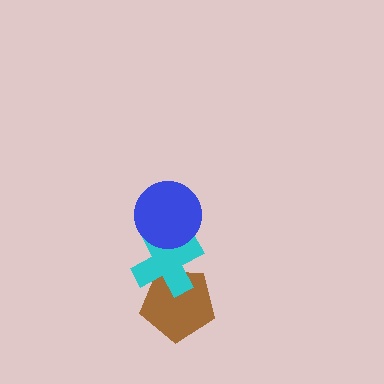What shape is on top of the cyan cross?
The blue circle is on top of the cyan cross.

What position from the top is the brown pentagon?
The brown pentagon is 3rd from the top.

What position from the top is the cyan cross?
The cyan cross is 2nd from the top.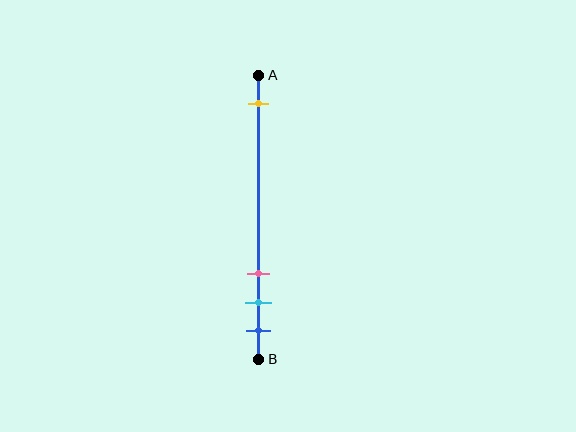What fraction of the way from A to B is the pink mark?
The pink mark is approximately 70% (0.7) of the way from A to B.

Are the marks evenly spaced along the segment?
No, the marks are not evenly spaced.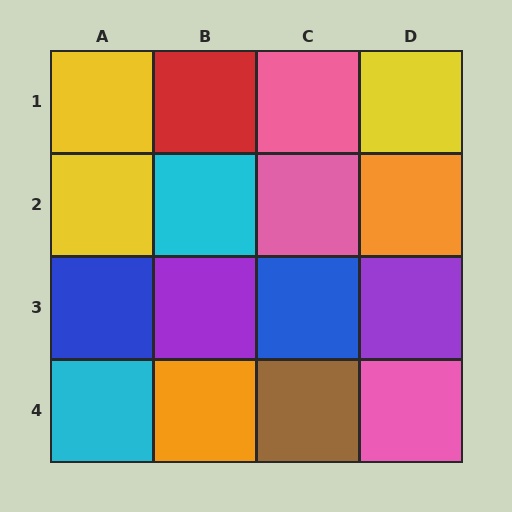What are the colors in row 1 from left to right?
Yellow, red, pink, yellow.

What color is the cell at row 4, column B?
Orange.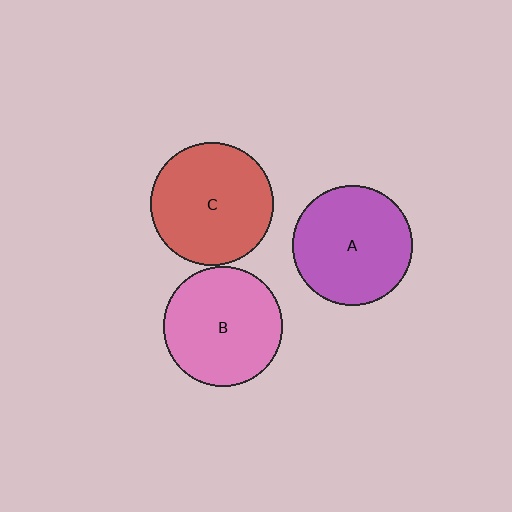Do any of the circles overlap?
No, none of the circles overlap.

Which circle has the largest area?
Circle C (red).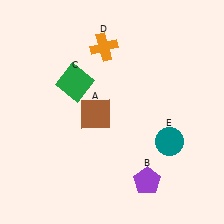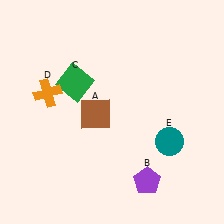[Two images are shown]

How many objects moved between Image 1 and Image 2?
1 object moved between the two images.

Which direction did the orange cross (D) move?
The orange cross (D) moved left.